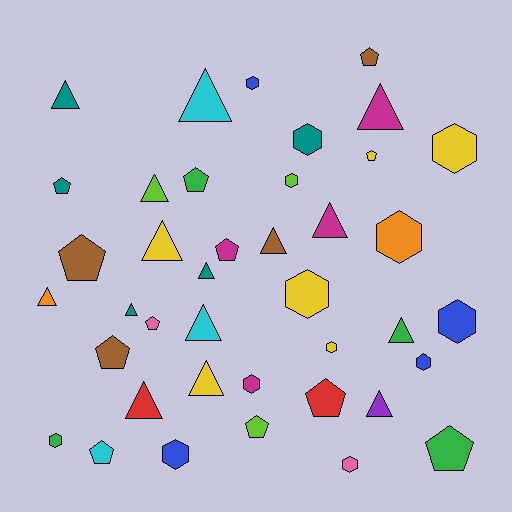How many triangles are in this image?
There are 15 triangles.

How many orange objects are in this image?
There are 2 orange objects.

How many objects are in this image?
There are 40 objects.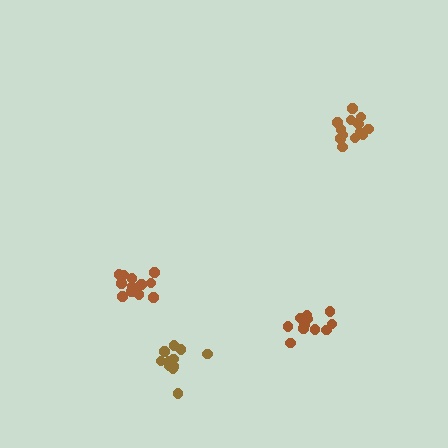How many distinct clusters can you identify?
There are 4 distinct clusters.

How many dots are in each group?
Group 1: 14 dots, Group 2: 13 dots, Group 3: 12 dots, Group 4: 11 dots (50 total).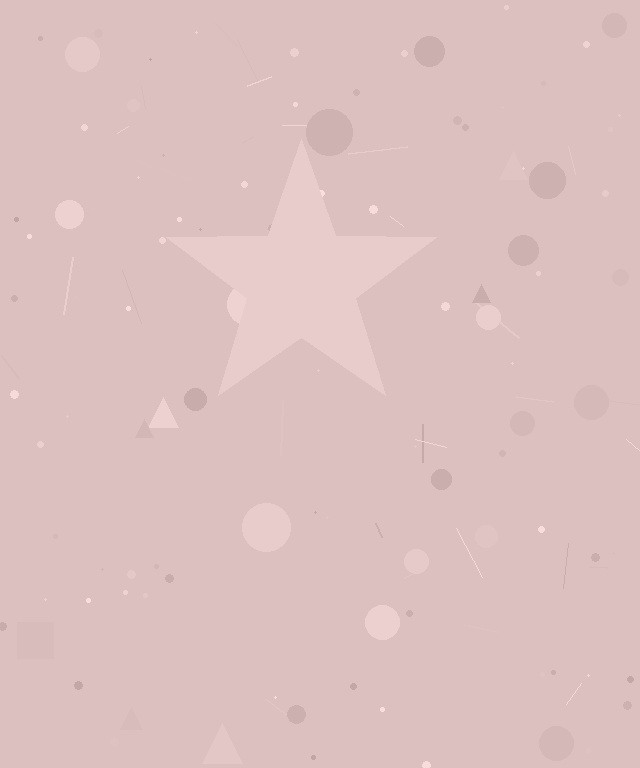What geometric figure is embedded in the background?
A star is embedded in the background.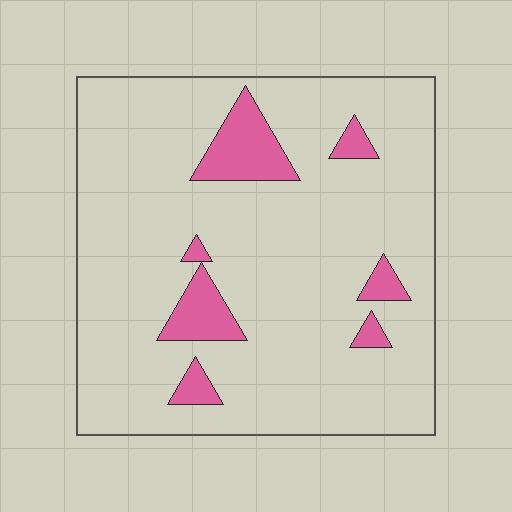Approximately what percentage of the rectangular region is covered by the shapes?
Approximately 10%.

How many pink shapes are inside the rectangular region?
7.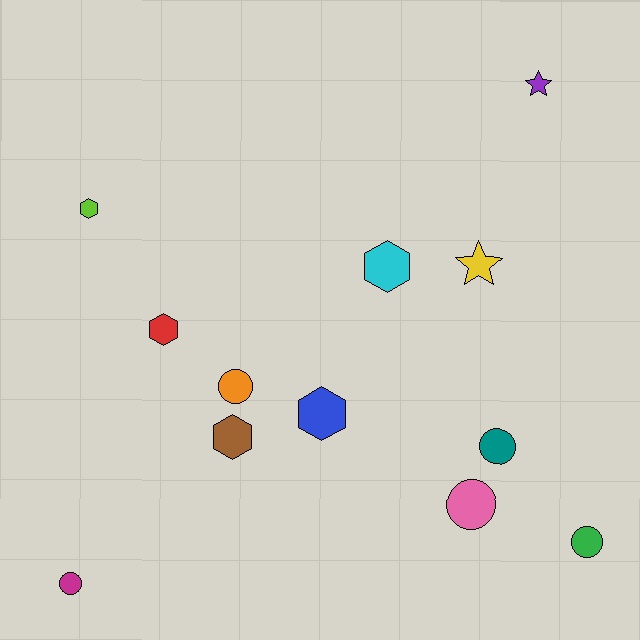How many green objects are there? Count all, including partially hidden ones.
There is 1 green object.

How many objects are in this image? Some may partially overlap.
There are 12 objects.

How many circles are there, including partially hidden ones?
There are 5 circles.